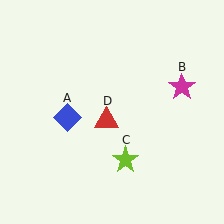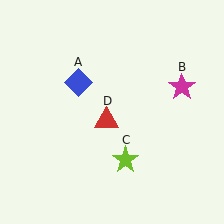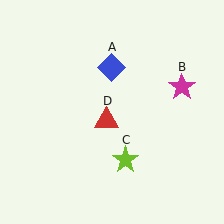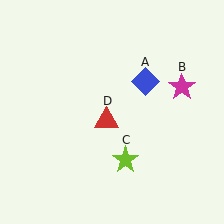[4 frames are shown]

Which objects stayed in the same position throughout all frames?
Magenta star (object B) and lime star (object C) and red triangle (object D) remained stationary.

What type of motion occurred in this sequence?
The blue diamond (object A) rotated clockwise around the center of the scene.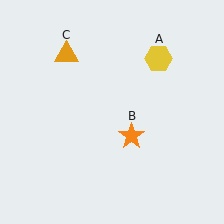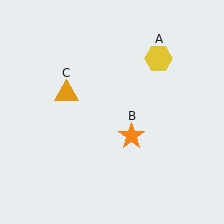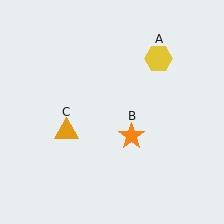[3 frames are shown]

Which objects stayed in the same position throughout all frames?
Yellow hexagon (object A) and orange star (object B) remained stationary.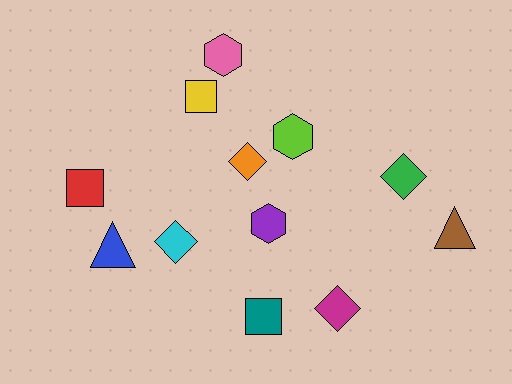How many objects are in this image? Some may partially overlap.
There are 12 objects.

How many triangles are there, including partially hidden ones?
There are 2 triangles.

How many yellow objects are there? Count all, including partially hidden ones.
There is 1 yellow object.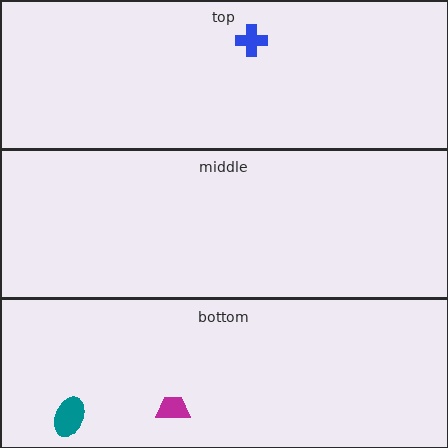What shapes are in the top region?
The blue cross.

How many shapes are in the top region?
1.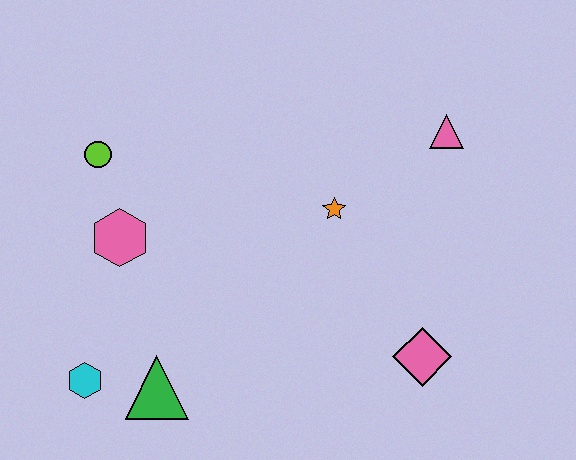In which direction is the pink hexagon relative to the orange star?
The pink hexagon is to the left of the orange star.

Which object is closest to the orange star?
The pink triangle is closest to the orange star.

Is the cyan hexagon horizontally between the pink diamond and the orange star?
No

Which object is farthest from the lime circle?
The pink diamond is farthest from the lime circle.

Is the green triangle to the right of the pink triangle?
No